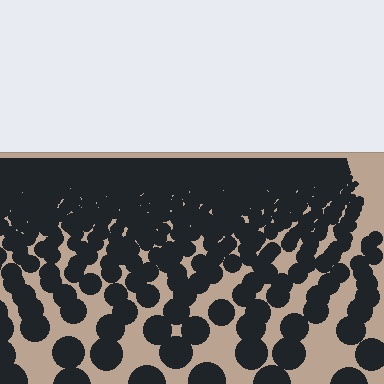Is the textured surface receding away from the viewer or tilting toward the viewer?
The surface is receding away from the viewer. Texture elements get smaller and denser toward the top.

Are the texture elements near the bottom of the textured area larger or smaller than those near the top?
Larger. Near the bottom, elements are closer to the viewer and appear at a bigger on-screen size.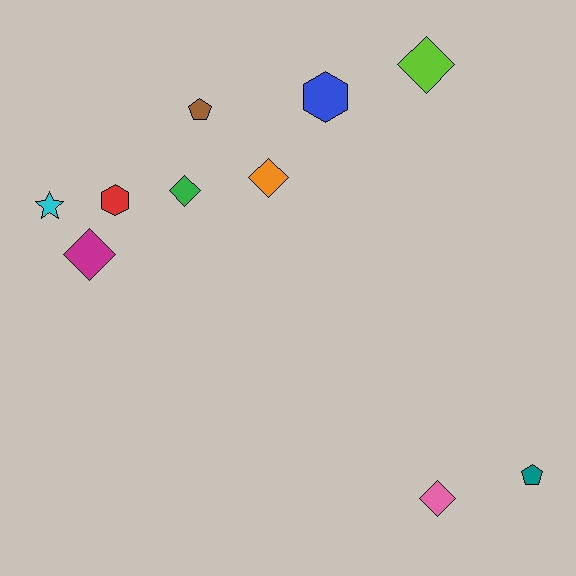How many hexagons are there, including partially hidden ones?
There are 2 hexagons.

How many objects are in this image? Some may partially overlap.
There are 10 objects.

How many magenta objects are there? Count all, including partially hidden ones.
There is 1 magenta object.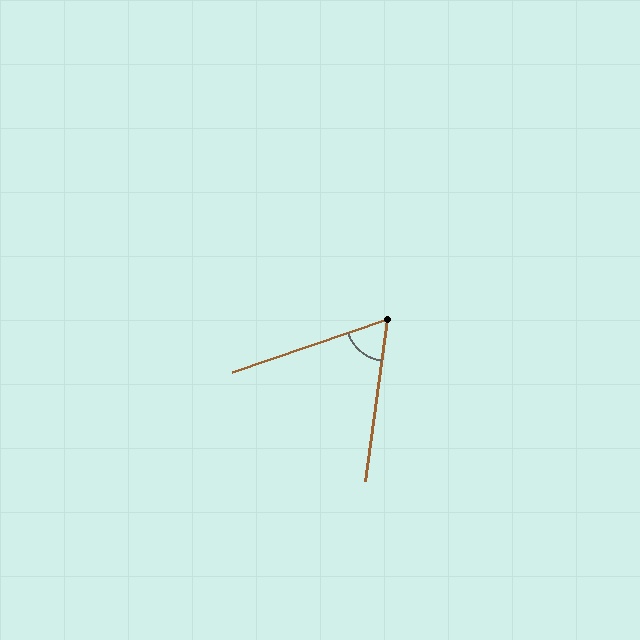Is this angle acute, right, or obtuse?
It is acute.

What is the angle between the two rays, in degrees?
Approximately 64 degrees.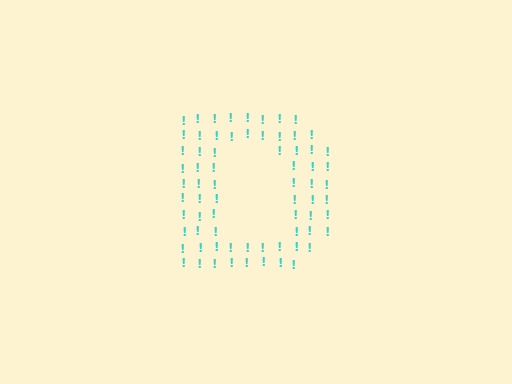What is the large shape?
The large shape is the letter D.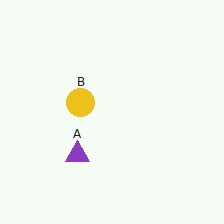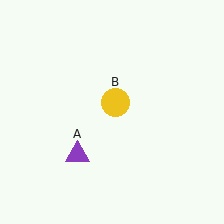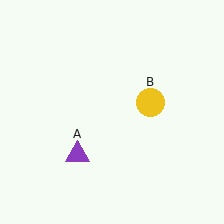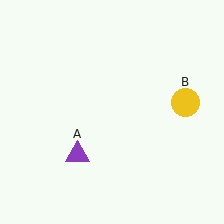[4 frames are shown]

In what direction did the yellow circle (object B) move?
The yellow circle (object B) moved right.